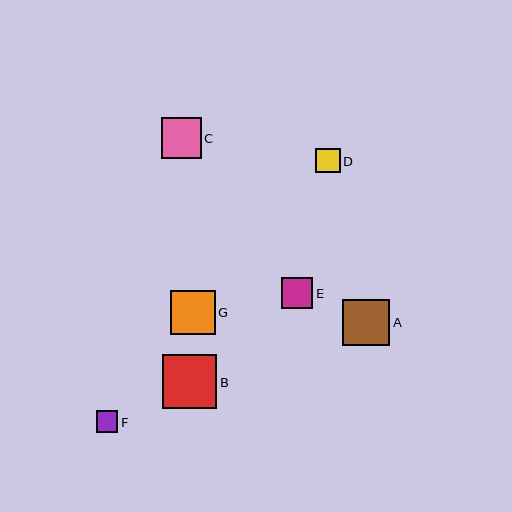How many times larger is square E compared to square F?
Square E is approximately 1.5 times the size of square F.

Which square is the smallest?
Square F is the smallest with a size of approximately 21 pixels.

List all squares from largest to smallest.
From largest to smallest: B, A, G, C, E, D, F.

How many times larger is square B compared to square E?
Square B is approximately 1.7 times the size of square E.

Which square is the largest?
Square B is the largest with a size of approximately 54 pixels.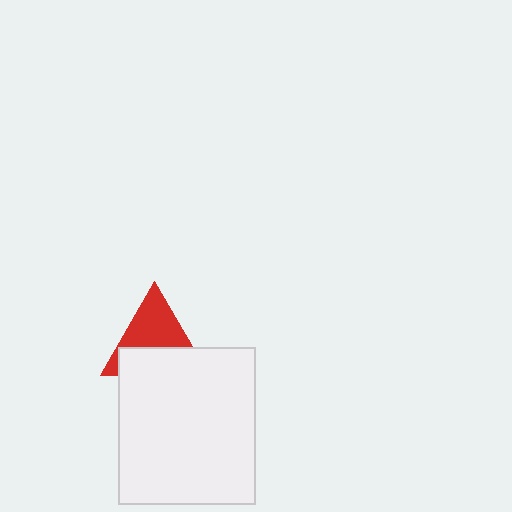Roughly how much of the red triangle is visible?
About half of it is visible (roughly 55%).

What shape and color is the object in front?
The object in front is a white rectangle.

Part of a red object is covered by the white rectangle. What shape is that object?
It is a triangle.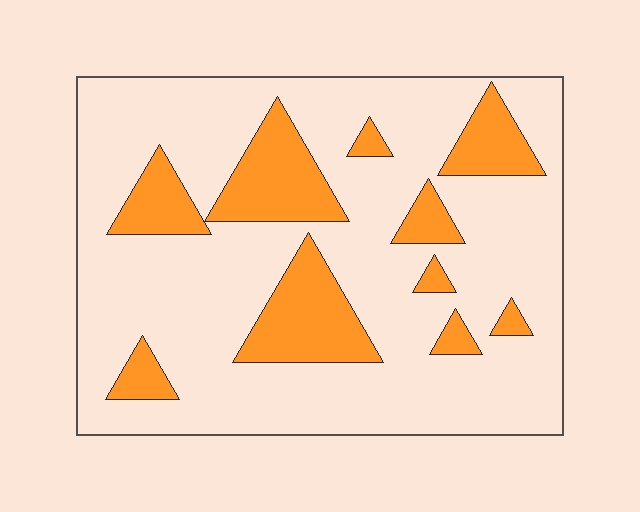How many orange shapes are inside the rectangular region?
10.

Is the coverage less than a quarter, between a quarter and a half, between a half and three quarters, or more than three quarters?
Less than a quarter.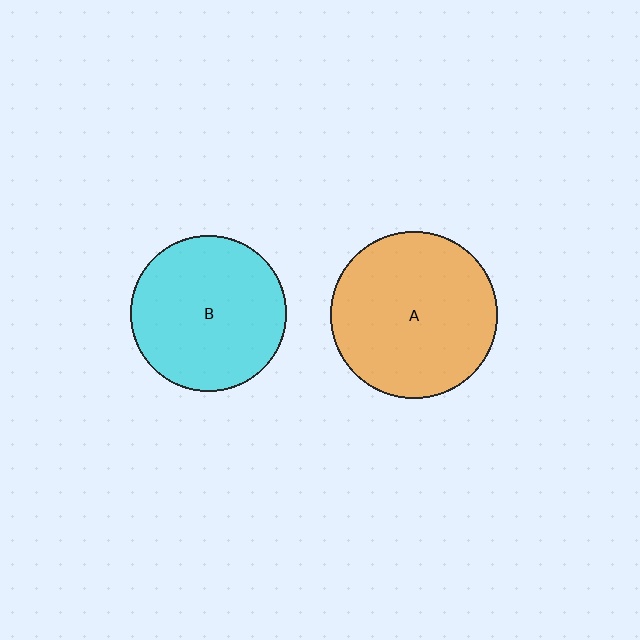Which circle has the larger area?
Circle A (orange).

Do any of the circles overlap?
No, none of the circles overlap.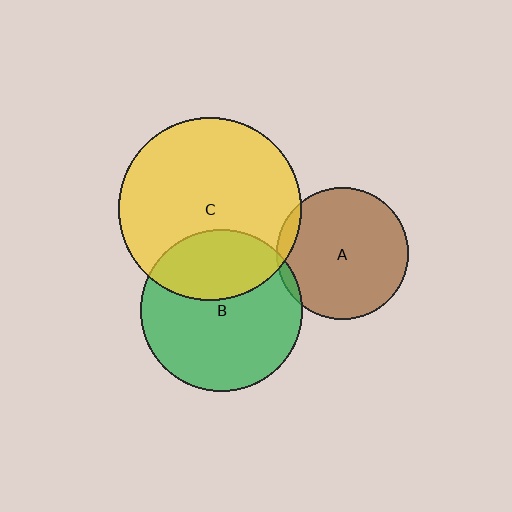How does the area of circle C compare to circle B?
Approximately 1.3 times.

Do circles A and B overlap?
Yes.